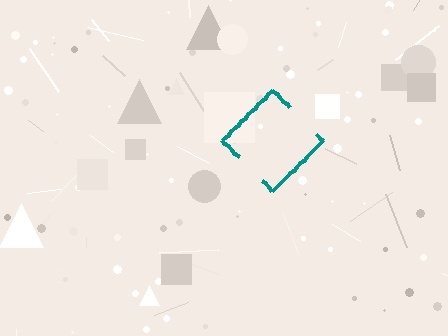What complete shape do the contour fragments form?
The contour fragments form a diamond.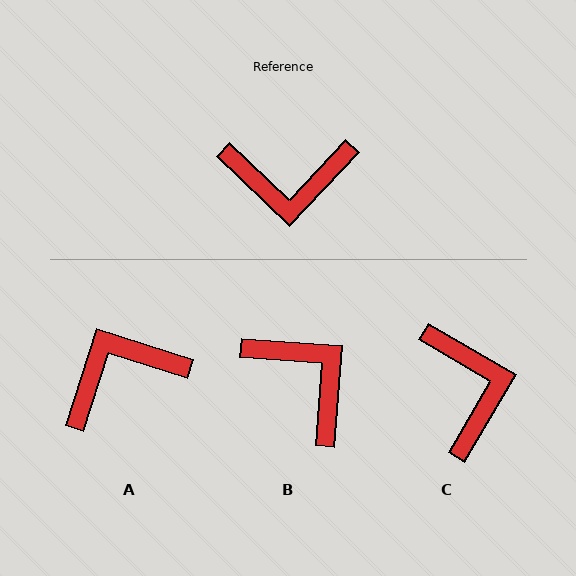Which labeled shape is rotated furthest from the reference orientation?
A, about 154 degrees away.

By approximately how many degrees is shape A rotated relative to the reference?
Approximately 154 degrees clockwise.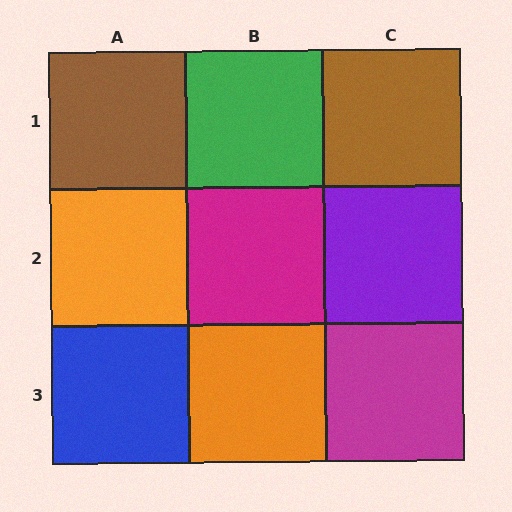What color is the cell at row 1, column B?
Green.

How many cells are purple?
1 cell is purple.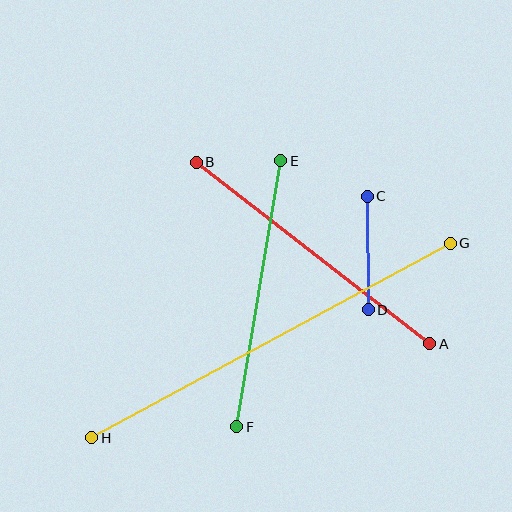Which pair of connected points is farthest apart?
Points G and H are farthest apart.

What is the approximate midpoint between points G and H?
The midpoint is at approximately (271, 341) pixels.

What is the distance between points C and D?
The distance is approximately 113 pixels.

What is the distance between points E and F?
The distance is approximately 270 pixels.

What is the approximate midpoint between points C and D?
The midpoint is at approximately (368, 253) pixels.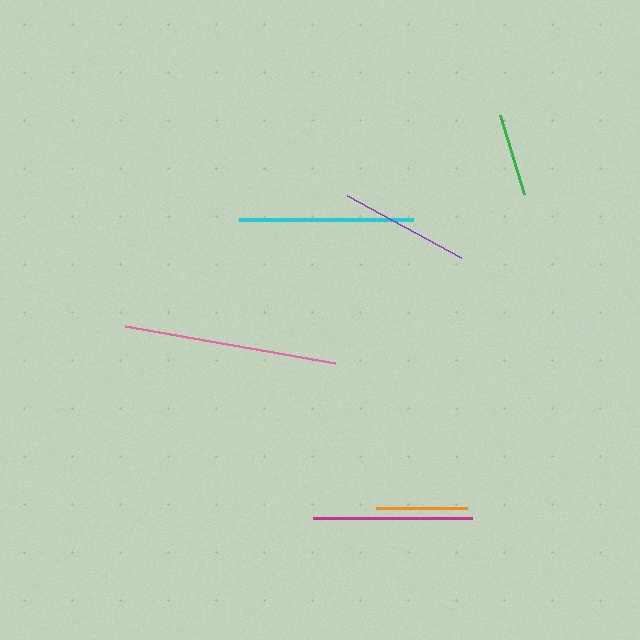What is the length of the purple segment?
The purple segment is approximately 130 pixels long.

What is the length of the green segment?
The green segment is approximately 82 pixels long.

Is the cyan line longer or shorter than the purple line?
The cyan line is longer than the purple line.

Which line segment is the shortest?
The green line is the shortest at approximately 82 pixels.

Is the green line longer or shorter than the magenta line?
The magenta line is longer than the green line.